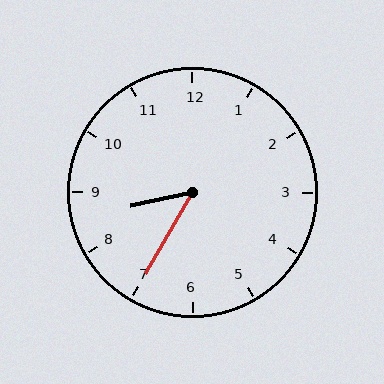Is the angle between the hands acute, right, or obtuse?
It is acute.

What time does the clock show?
8:35.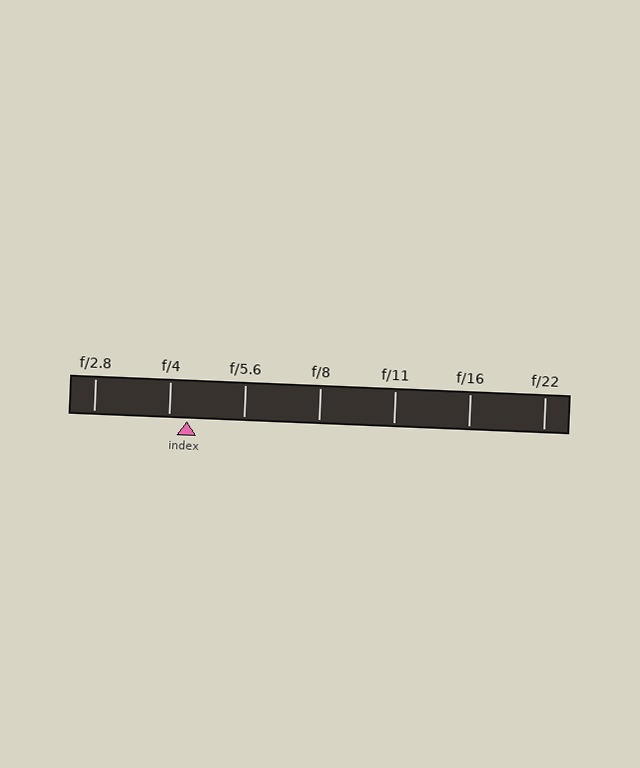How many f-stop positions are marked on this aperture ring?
There are 7 f-stop positions marked.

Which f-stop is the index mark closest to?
The index mark is closest to f/4.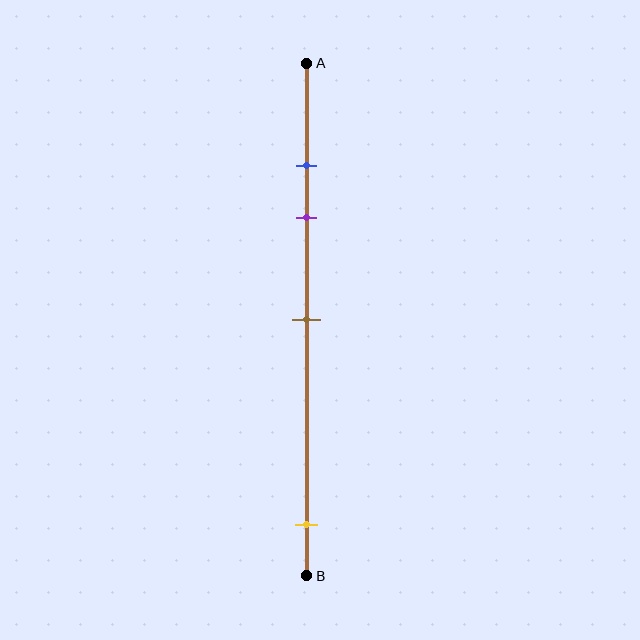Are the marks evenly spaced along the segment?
No, the marks are not evenly spaced.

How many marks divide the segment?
There are 4 marks dividing the segment.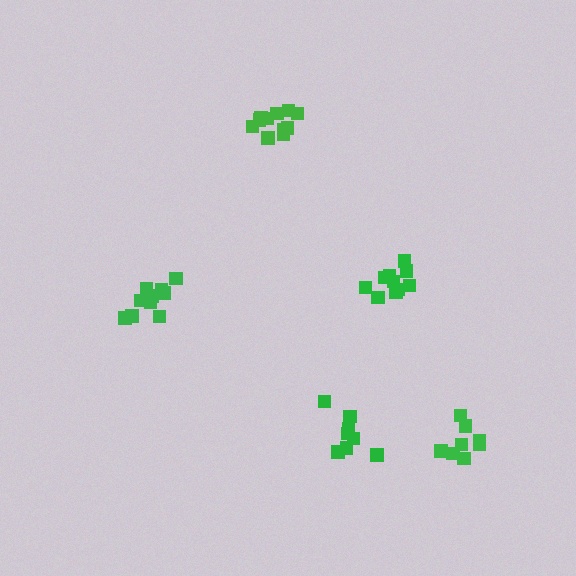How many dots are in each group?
Group 1: 9 dots, Group 2: 10 dots, Group 3: 8 dots, Group 4: 11 dots, Group 5: 11 dots (49 total).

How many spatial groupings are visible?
There are 5 spatial groupings.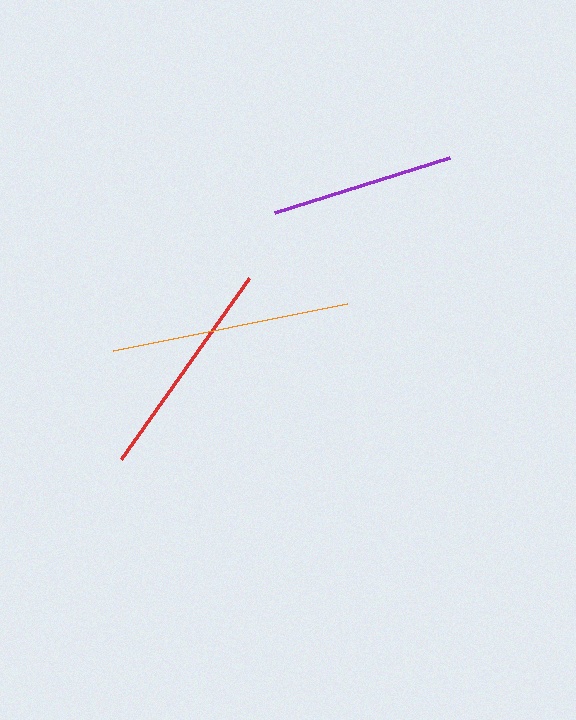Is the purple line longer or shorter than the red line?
The red line is longer than the purple line.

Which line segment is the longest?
The orange line is the longest at approximately 239 pixels.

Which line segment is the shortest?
The purple line is the shortest at approximately 183 pixels.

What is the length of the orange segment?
The orange segment is approximately 239 pixels long.